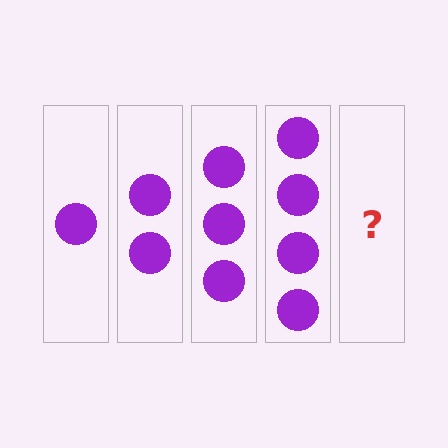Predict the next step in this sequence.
The next step is 5 circles.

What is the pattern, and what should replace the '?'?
The pattern is that each step adds one more circle. The '?' should be 5 circles.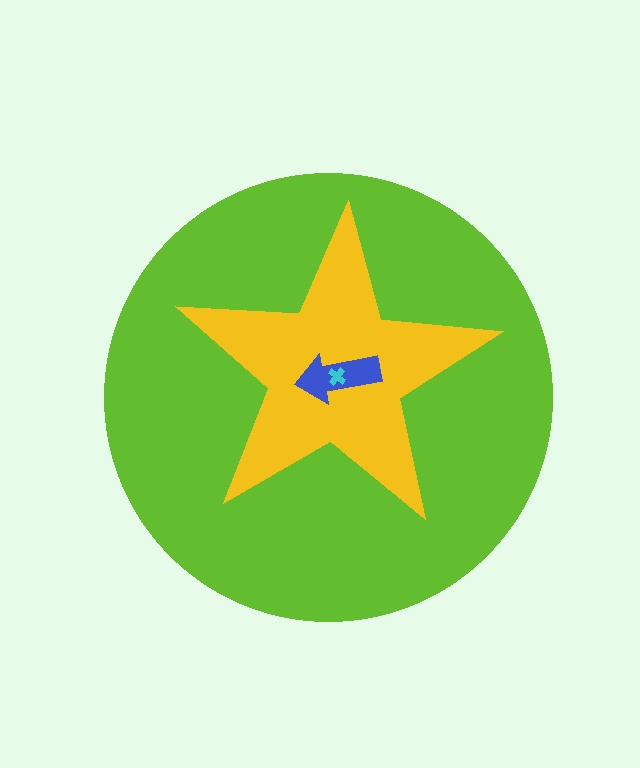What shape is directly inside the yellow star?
The blue arrow.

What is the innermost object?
The cyan cross.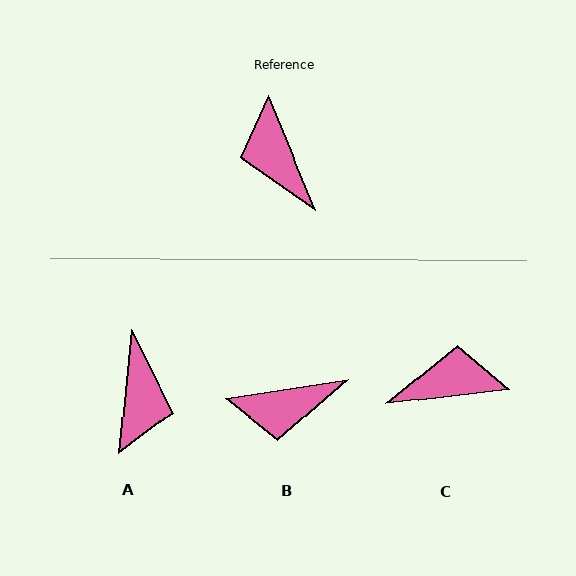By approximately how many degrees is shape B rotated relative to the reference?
Approximately 76 degrees counter-clockwise.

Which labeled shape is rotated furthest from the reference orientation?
A, about 152 degrees away.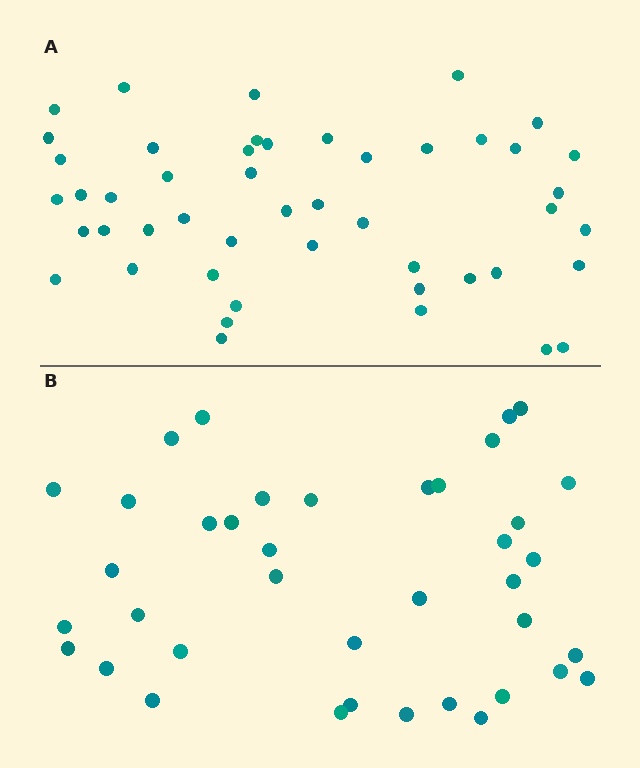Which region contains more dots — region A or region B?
Region A (the top region) has more dots.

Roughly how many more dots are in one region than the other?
Region A has roughly 8 or so more dots than region B.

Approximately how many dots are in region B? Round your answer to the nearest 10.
About 40 dots. (The exact count is 39, which rounds to 40.)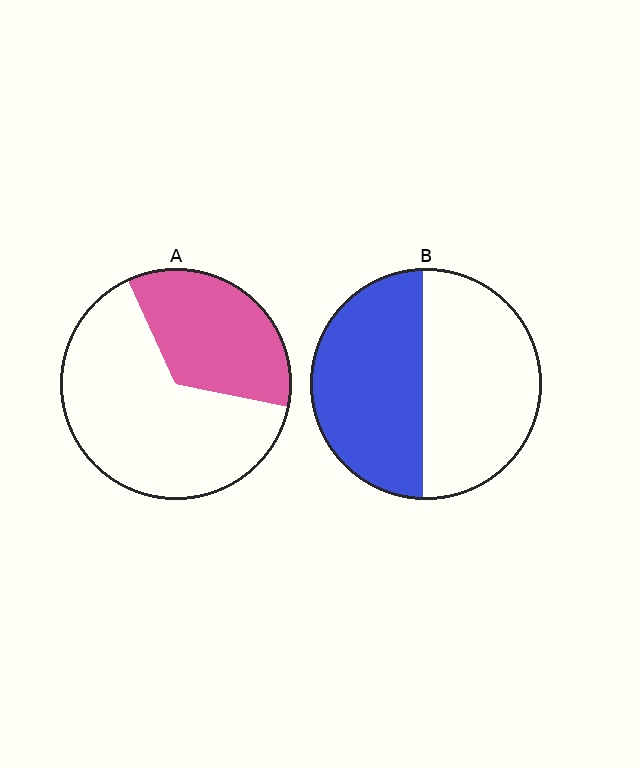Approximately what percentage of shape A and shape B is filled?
A is approximately 35% and B is approximately 50%.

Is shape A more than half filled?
No.